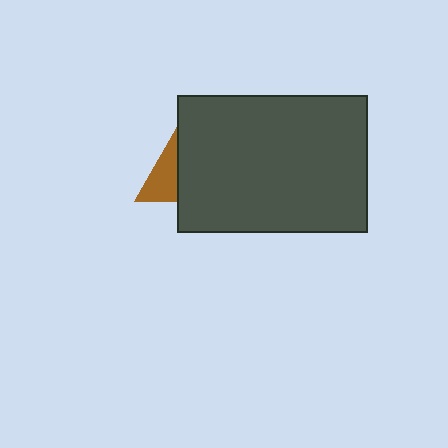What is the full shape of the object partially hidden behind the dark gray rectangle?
The partially hidden object is a brown triangle.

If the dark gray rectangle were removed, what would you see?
You would see the complete brown triangle.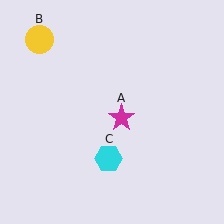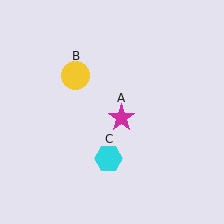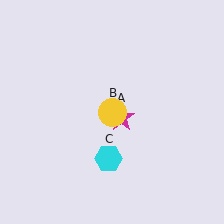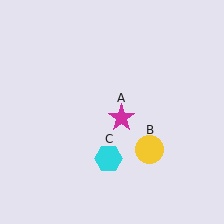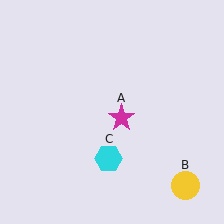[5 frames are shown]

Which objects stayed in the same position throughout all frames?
Magenta star (object A) and cyan hexagon (object C) remained stationary.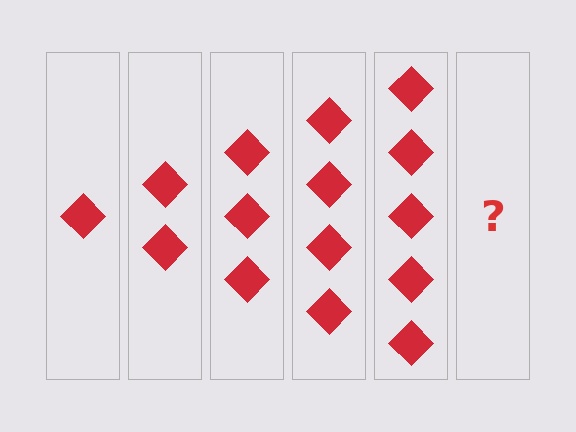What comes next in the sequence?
The next element should be 6 diamonds.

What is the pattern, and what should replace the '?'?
The pattern is that each step adds one more diamond. The '?' should be 6 diamonds.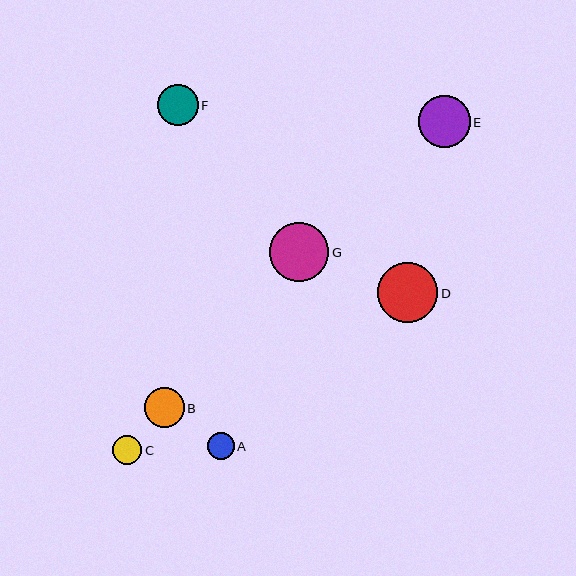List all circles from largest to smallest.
From largest to smallest: D, G, E, F, B, C, A.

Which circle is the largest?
Circle D is the largest with a size of approximately 61 pixels.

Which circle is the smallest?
Circle A is the smallest with a size of approximately 27 pixels.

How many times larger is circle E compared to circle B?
Circle E is approximately 1.3 times the size of circle B.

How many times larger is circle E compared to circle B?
Circle E is approximately 1.3 times the size of circle B.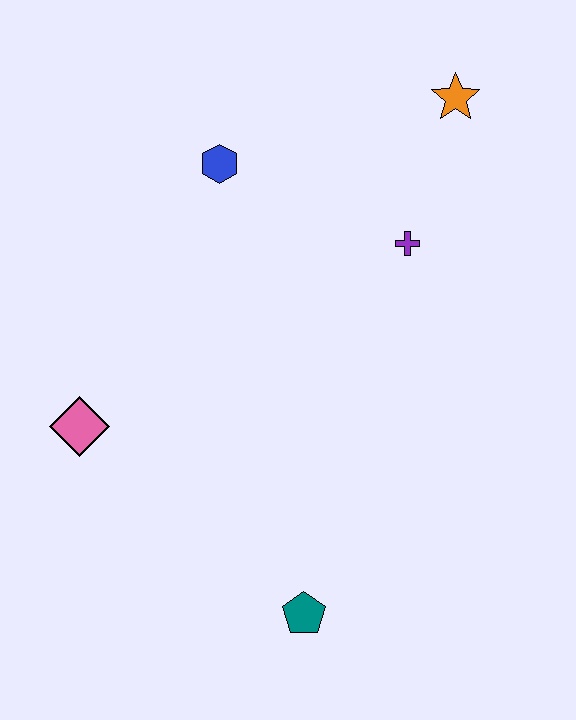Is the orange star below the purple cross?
No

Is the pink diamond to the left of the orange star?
Yes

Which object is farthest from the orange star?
The teal pentagon is farthest from the orange star.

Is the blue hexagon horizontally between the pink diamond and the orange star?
Yes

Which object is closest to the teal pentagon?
The pink diamond is closest to the teal pentagon.